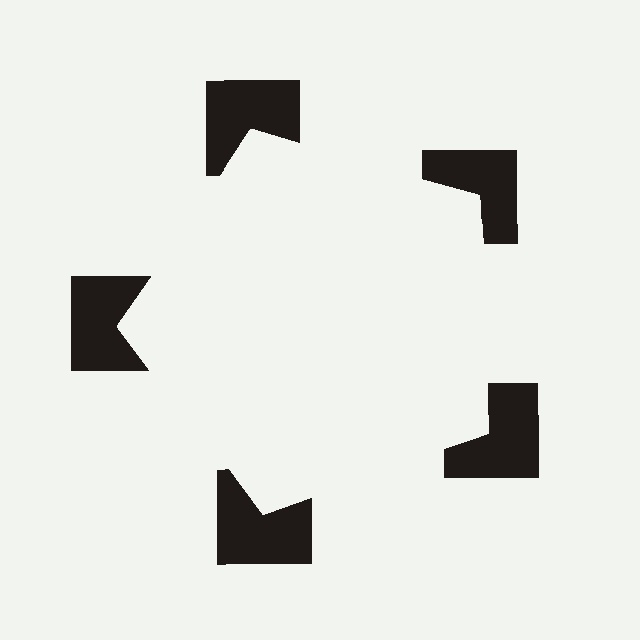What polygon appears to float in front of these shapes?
An illusory pentagon — its edges are inferred from the aligned wedge cuts in the notched squares, not physically drawn.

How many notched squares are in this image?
There are 5 — one at each vertex of the illusory pentagon.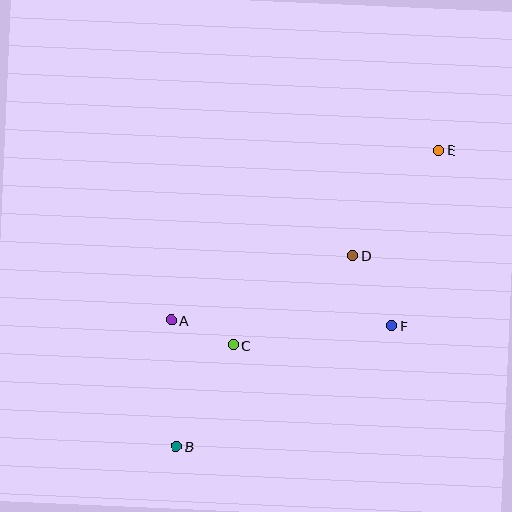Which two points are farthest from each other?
Points B and E are farthest from each other.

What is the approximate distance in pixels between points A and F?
The distance between A and F is approximately 221 pixels.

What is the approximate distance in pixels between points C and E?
The distance between C and E is approximately 283 pixels.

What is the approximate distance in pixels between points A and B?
The distance between A and B is approximately 126 pixels.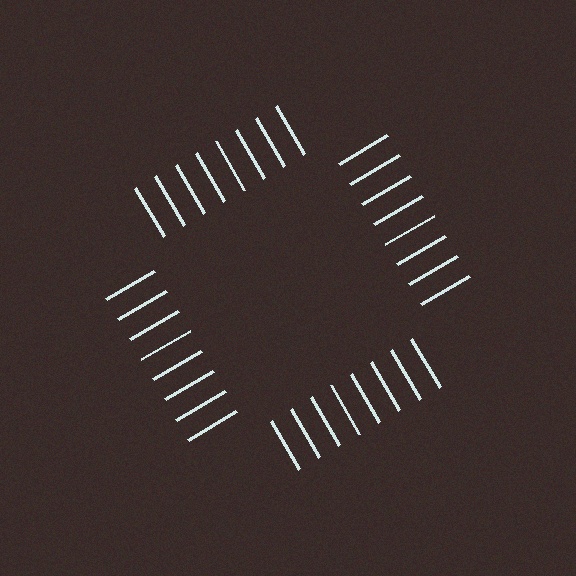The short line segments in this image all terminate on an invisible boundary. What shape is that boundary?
An illusory square — the line segments terminate on its edges but no continuous stroke is drawn.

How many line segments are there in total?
32 — 8 along each of the 4 edges.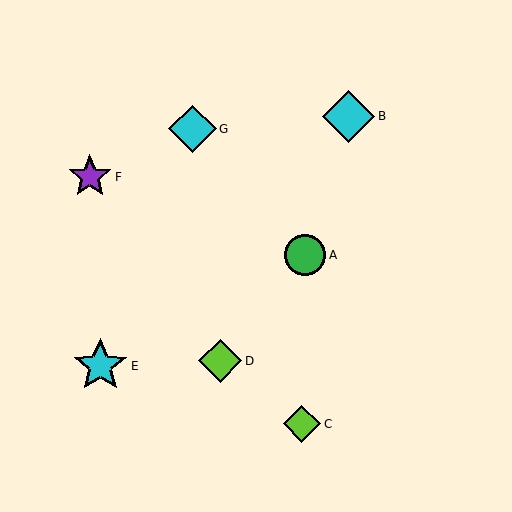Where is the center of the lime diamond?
The center of the lime diamond is at (302, 424).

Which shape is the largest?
The cyan star (labeled E) is the largest.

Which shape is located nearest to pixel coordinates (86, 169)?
The purple star (labeled F) at (90, 177) is nearest to that location.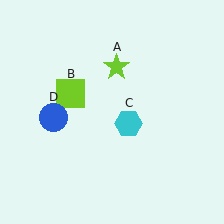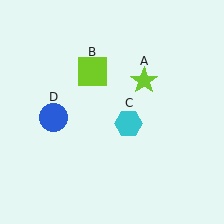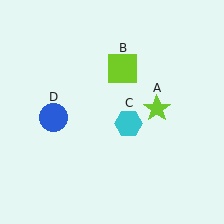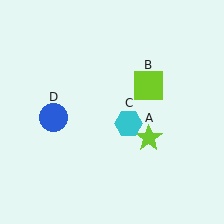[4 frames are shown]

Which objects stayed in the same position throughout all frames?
Cyan hexagon (object C) and blue circle (object D) remained stationary.